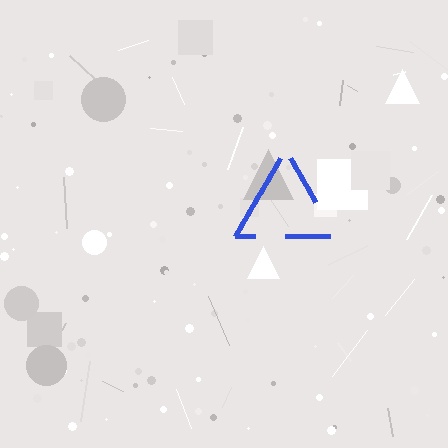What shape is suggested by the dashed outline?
The dashed outline suggests a triangle.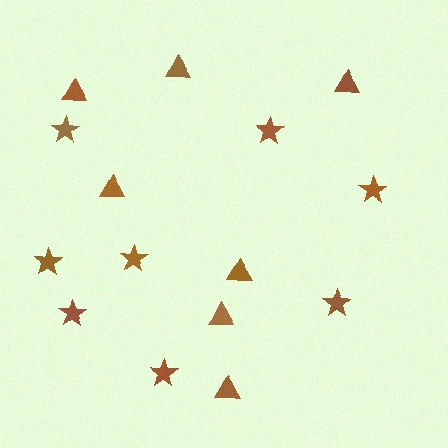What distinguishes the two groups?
There are 2 groups: one group of triangles (7) and one group of stars (8).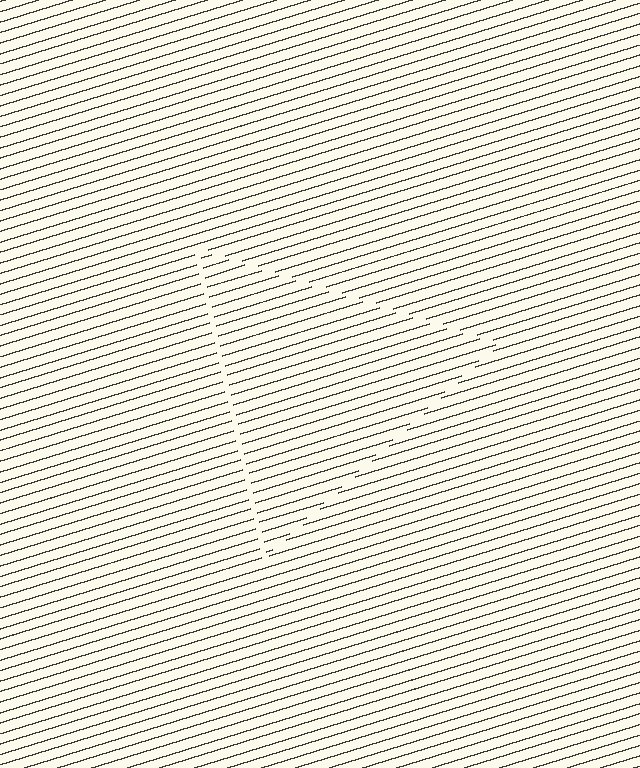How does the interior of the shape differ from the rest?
The interior of the shape contains the same grating, shifted by half a period — the contour is defined by the phase discontinuity where line-ends from the inner and outer gratings abut.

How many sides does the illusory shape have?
3 sides — the line-ends trace a triangle.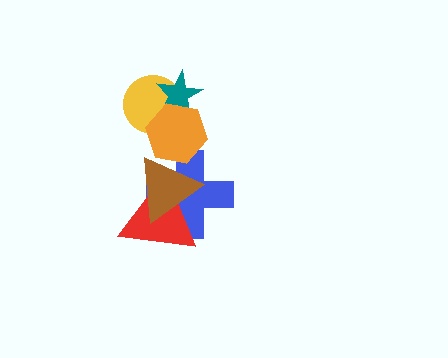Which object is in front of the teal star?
The orange hexagon is in front of the teal star.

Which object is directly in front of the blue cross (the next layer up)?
The red triangle is directly in front of the blue cross.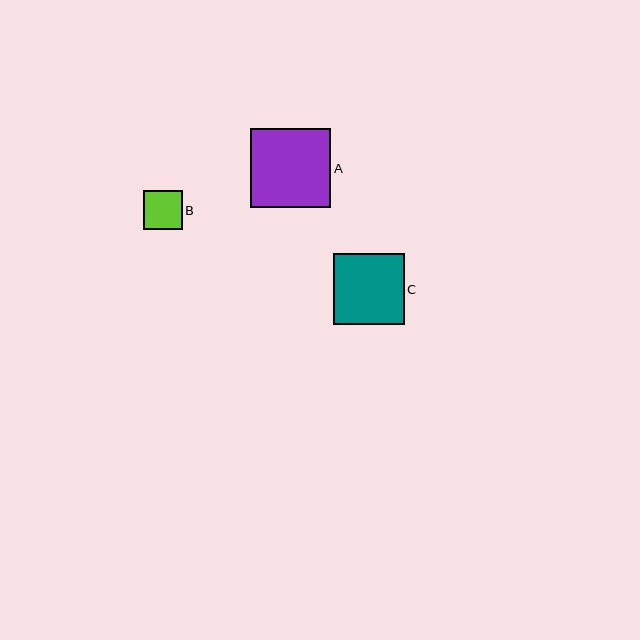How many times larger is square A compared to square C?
Square A is approximately 1.1 times the size of square C.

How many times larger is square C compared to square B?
Square C is approximately 1.8 times the size of square B.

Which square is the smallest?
Square B is the smallest with a size of approximately 39 pixels.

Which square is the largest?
Square A is the largest with a size of approximately 80 pixels.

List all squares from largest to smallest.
From largest to smallest: A, C, B.